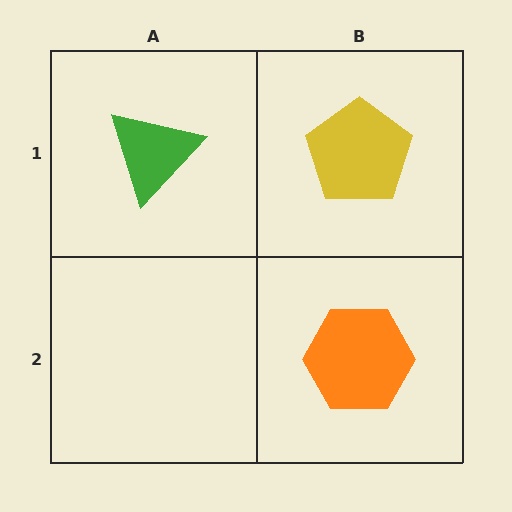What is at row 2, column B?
An orange hexagon.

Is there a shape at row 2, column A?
No, that cell is empty.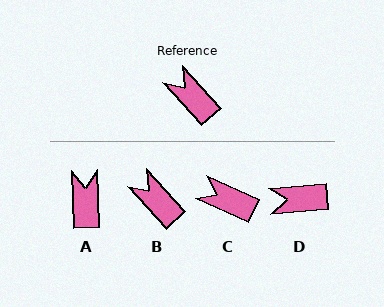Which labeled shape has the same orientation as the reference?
B.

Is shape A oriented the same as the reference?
No, it is off by about 40 degrees.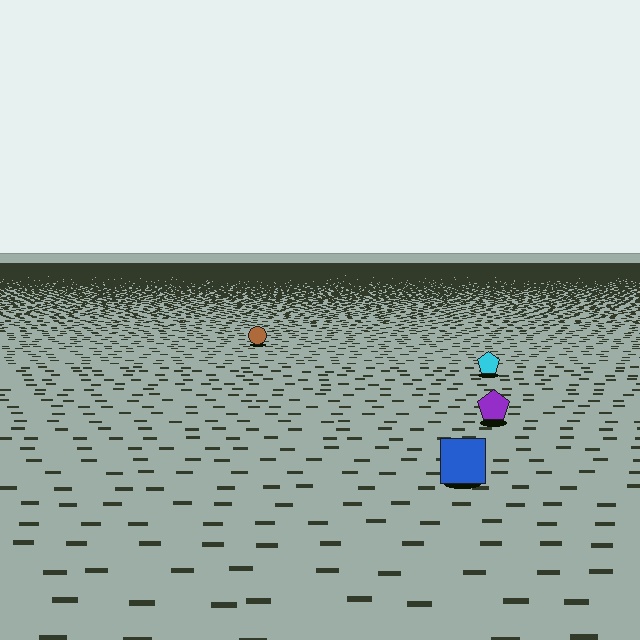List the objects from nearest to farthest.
From nearest to farthest: the blue square, the purple pentagon, the cyan pentagon, the brown circle.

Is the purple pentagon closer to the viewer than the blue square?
No. The blue square is closer — you can tell from the texture gradient: the ground texture is coarser near it.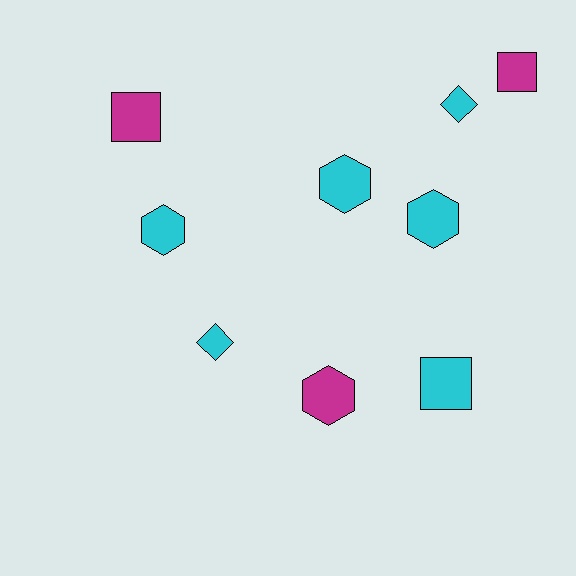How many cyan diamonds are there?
There are 2 cyan diamonds.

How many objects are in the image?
There are 9 objects.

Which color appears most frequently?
Cyan, with 6 objects.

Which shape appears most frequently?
Hexagon, with 4 objects.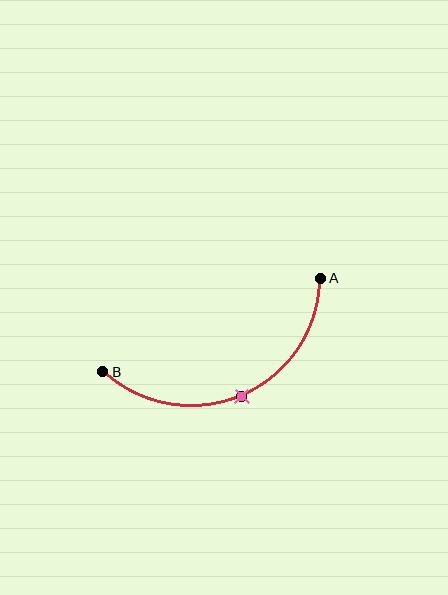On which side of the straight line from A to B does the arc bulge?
The arc bulges below the straight line connecting A and B.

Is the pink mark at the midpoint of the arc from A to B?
Yes. The pink mark lies on the arc at equal arc-length from both A and B — it is the arc midpoint.